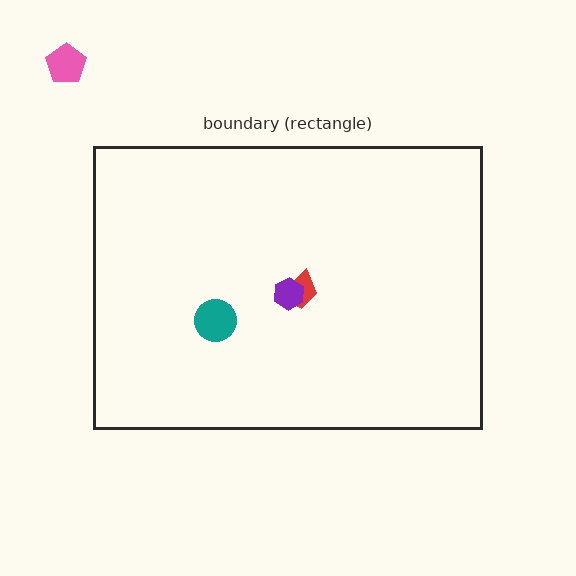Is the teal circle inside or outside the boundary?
Inside.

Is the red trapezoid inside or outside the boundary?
Inside.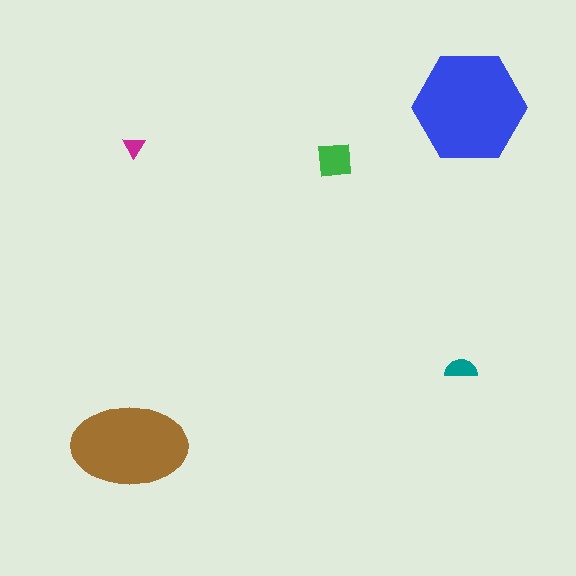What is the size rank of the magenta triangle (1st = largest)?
5th.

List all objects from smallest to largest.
The magenta triangle, the teal semicircle, the green square, the brown ellipse, the blue hexagon.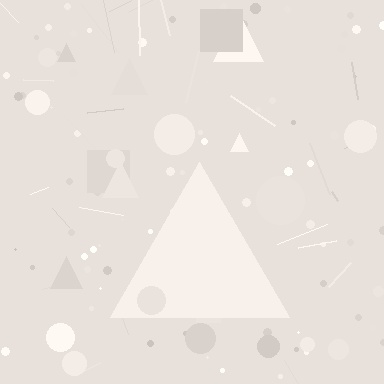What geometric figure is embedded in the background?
A triangle is embedded in the background.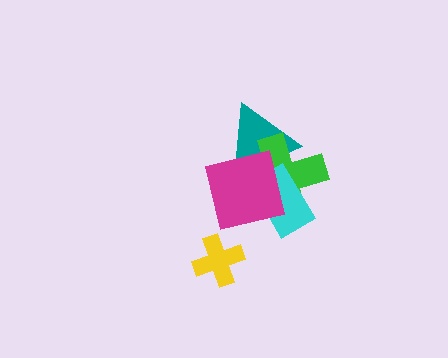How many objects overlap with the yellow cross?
0 objects overlap with the yellow cross.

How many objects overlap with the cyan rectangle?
3 objects overlap with the cyan rectangle.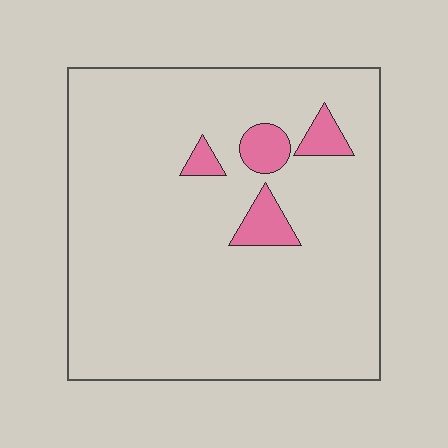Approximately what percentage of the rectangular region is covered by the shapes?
Approximately 5%.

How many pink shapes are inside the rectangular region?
4.